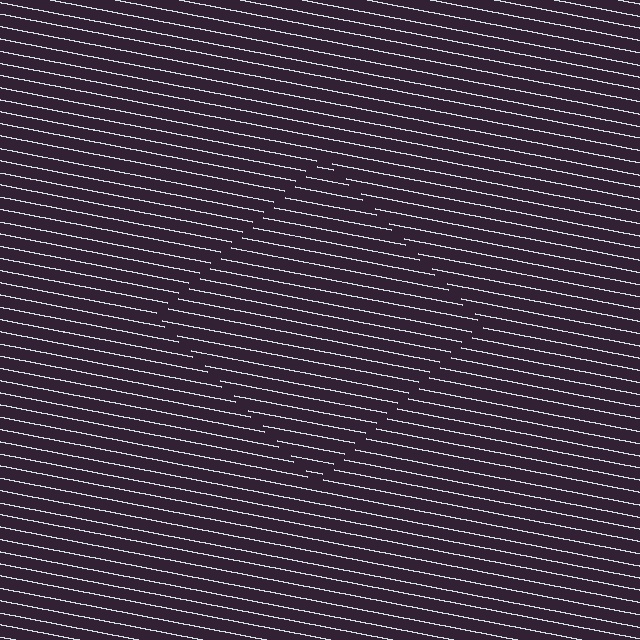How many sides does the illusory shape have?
4 sides — the line-ends trace a square.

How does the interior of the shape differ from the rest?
The interior of the shape contains the same grating, shifted by half a period — the contour is defined by the phase discontinuity where line-ends from the inner and outer gratings abut.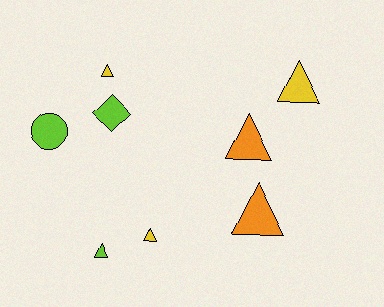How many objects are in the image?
There are 8 objects.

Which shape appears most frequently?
Triangle, with 6 objects.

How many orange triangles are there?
There are 2 orange triangles.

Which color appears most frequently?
Yellow, with 3 objects.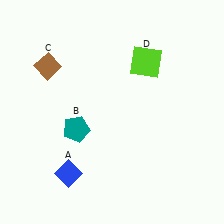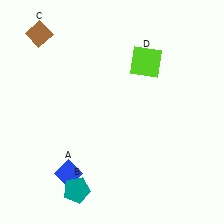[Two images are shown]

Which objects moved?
The objects that moved are: the teal pentagon (B), the brown diamond (C).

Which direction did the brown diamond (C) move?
The brown diamond (C) moved up.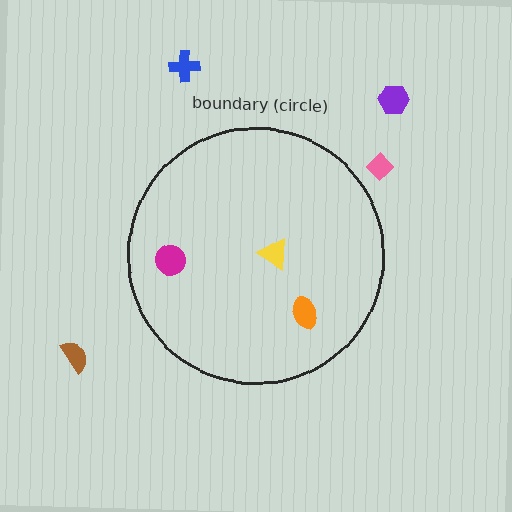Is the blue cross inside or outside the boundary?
Outside.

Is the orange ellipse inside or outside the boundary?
Inside.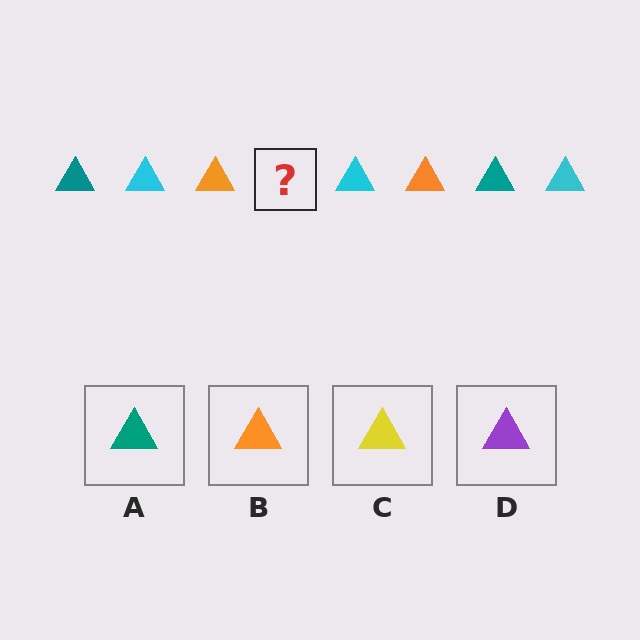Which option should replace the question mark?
Option A.